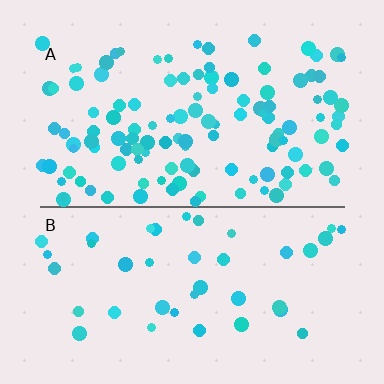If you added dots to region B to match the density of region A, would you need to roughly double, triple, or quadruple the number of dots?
Approximately triple.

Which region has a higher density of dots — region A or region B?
A (the top).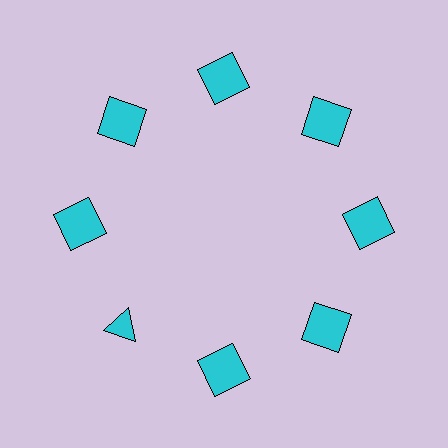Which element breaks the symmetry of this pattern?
The cyan triangle at roughly the 8 o'clock position breaks the symmetry. All other shapes are cyan squares.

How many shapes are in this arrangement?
There are 8 shapes arranged in a ring pattern.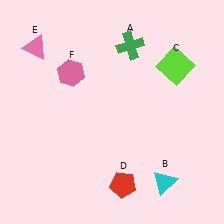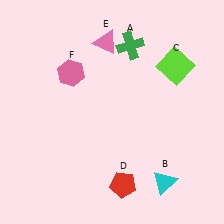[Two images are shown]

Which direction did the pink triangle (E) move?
The pink triangle (E) moved right.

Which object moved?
The pink triangle (E) moved right.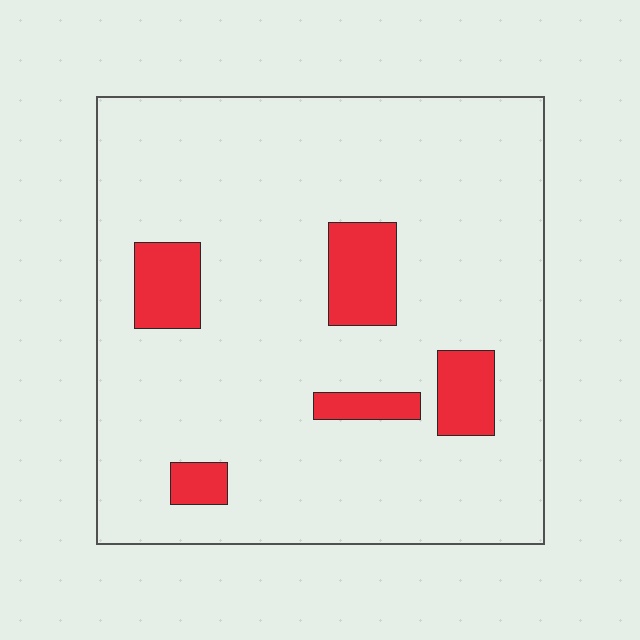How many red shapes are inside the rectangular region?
5.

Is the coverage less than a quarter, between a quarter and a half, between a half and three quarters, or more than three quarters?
Less than a quarter.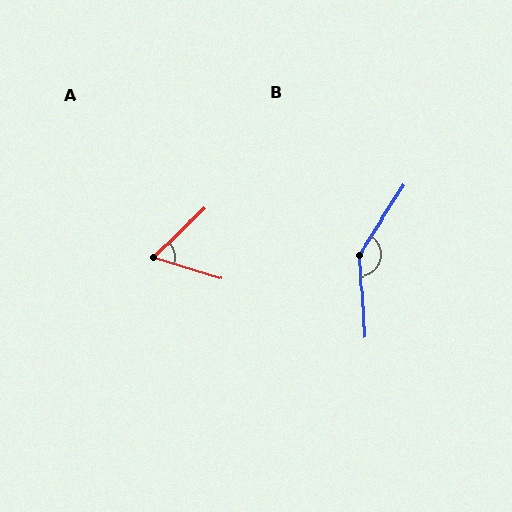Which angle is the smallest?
A, at approximately 60 degrees.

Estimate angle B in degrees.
Approximately 144 degrees.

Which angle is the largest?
B, at approximately 144 degrees.